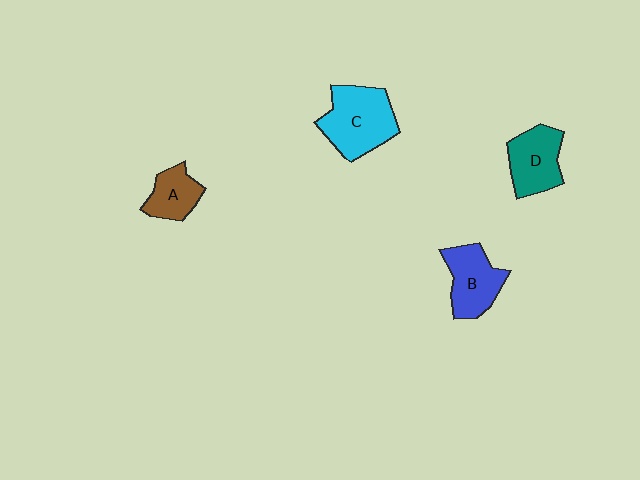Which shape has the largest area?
Shape C (cyan).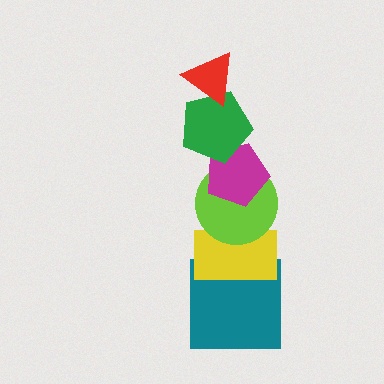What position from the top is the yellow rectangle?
The yellow rectangle is 5th from the top.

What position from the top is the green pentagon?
The green pentagon is 2nd from the top.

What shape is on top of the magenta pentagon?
The green pentagon is on top of the magenta pentagon.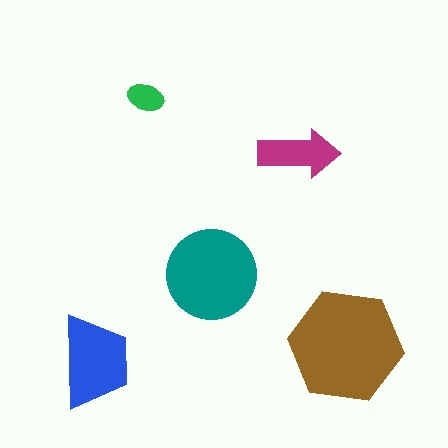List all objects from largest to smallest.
The brown hexagon, the teal circle, the blue trapezoid, the magenta arrow, the green ellipse.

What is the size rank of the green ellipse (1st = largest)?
5th.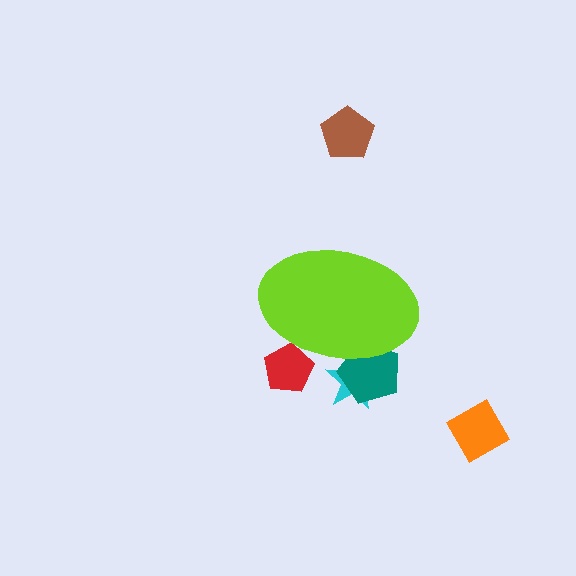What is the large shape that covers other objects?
A lime ellipse.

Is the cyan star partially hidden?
Yes, the cyan star is partially hidden behind the lime ellipse.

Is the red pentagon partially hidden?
Yes, the red pentagon is partially hidden behind the lime ellipse.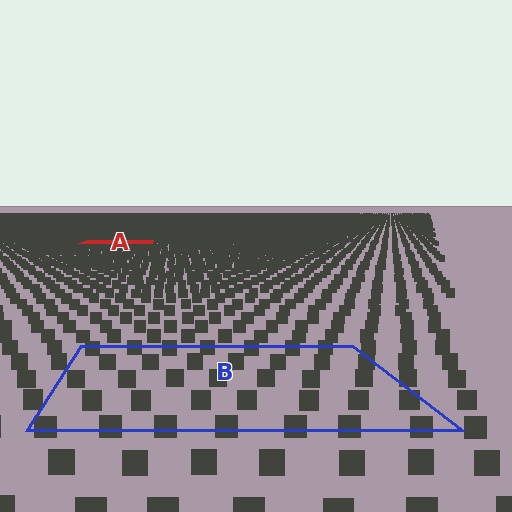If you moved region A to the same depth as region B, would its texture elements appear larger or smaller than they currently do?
They would appear larger. At a closer depth, the same texture elements are projected at a bigger on-screen size.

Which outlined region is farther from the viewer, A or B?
Region A is farther from the viewer — the texture elements inside it appear smaller and more densely packed.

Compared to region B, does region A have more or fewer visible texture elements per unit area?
Region A has more texture elements per unit area — they are packed more densely because it is farther away.